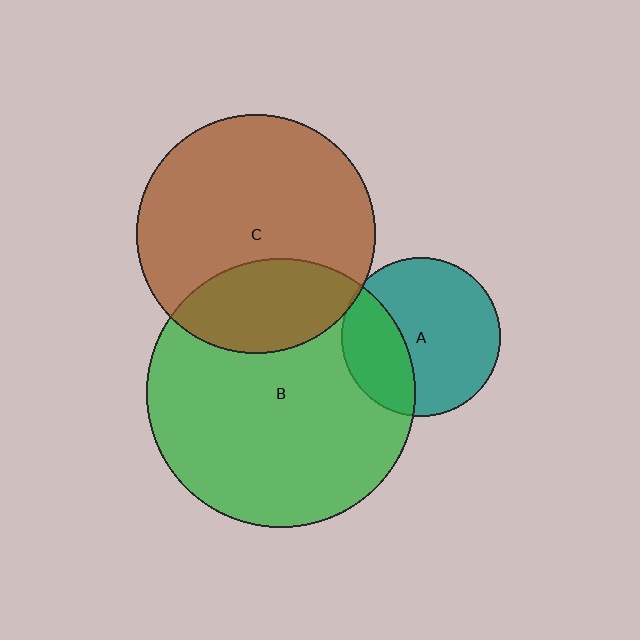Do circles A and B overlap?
Yes.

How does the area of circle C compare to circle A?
Approximately 2.3 times.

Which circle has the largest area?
Circle B (green).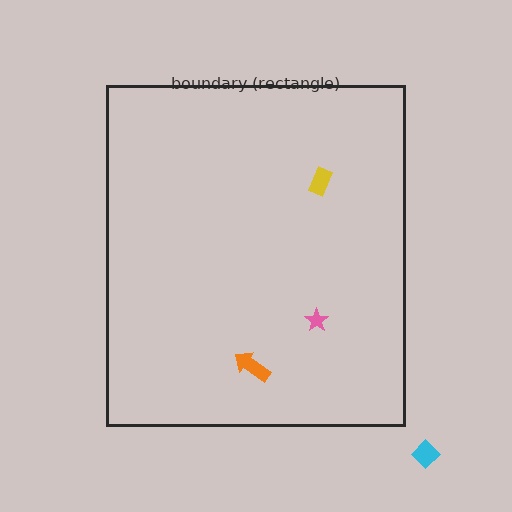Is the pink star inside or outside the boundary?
Inside.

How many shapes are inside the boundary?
3 inside, 1 outside.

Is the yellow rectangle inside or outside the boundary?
Inside.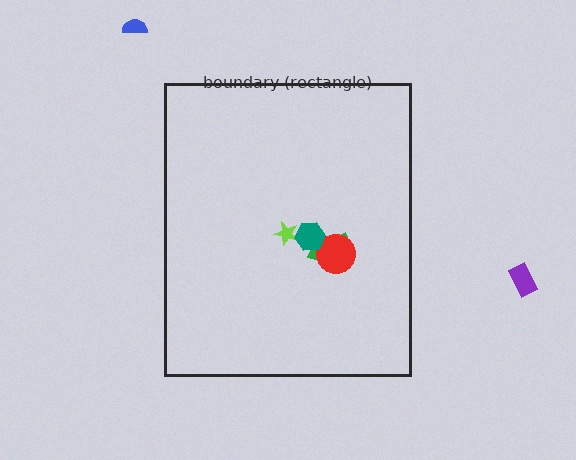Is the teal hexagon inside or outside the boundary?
Inside.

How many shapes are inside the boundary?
4 inside, 2 outside.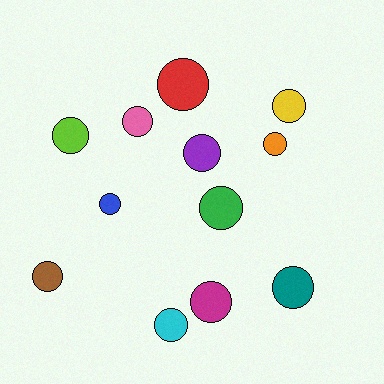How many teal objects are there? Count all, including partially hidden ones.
There is 1 teal object.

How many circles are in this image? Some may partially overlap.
There are 12 circles.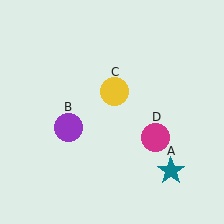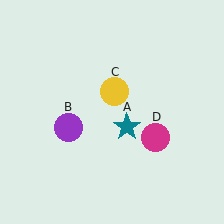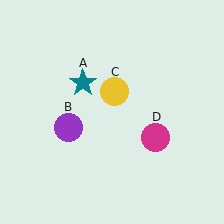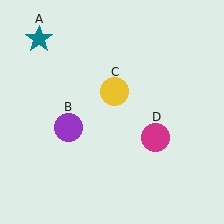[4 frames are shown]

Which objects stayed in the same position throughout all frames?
Purple circle (object B) and yellow circle (object C) and magenta circle (object D) remained stationary.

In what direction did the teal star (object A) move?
The teal star (object A) moved up and to the left.